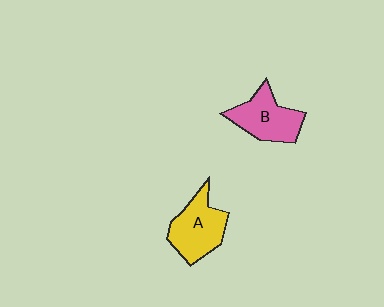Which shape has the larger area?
Shape A (yellow).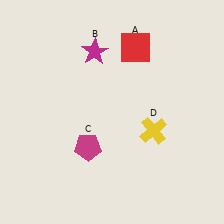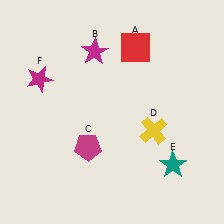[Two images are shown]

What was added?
A teal star (E), a magenta star (F) were added in Image 2.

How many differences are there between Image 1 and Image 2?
There are 2 differences between the two images.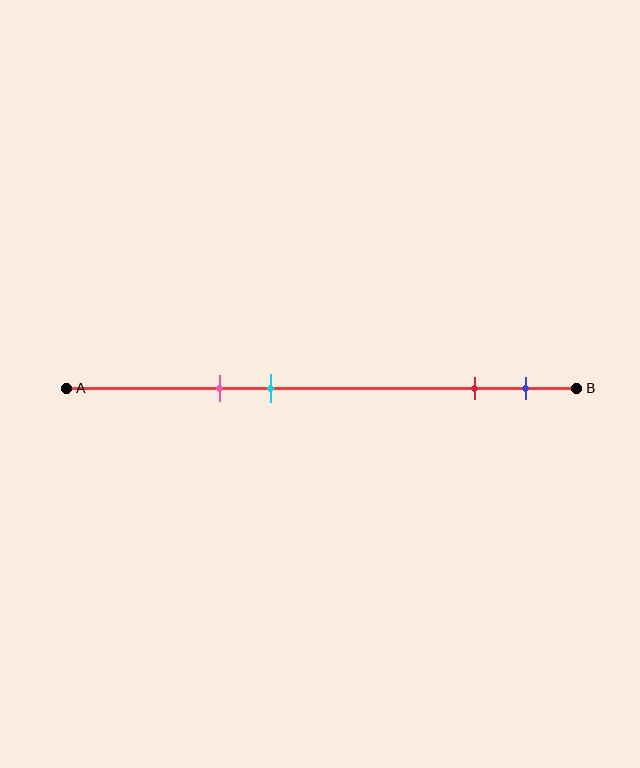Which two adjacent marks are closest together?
The red and blue marks are the closest adjacent pair.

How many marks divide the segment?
There are 4 marks dividing the segment.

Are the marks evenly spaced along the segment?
No, the marks are not evenly spaced.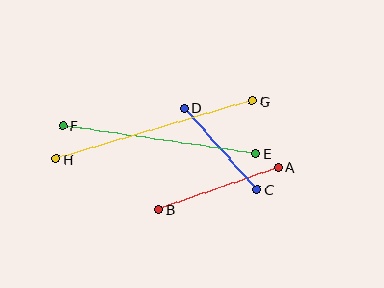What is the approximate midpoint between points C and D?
The midpoint is at approximately (221, 149) pixels.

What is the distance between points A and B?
The distance is approximately 127 pixels.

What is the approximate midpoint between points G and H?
The midpoint is at approximately (154, 130) pixels.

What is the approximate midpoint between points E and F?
The midpoint is at approximately (159, 140) pixels.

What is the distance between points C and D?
The distance is approximately 109 pixels.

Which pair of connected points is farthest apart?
Points G and H are farthest apart.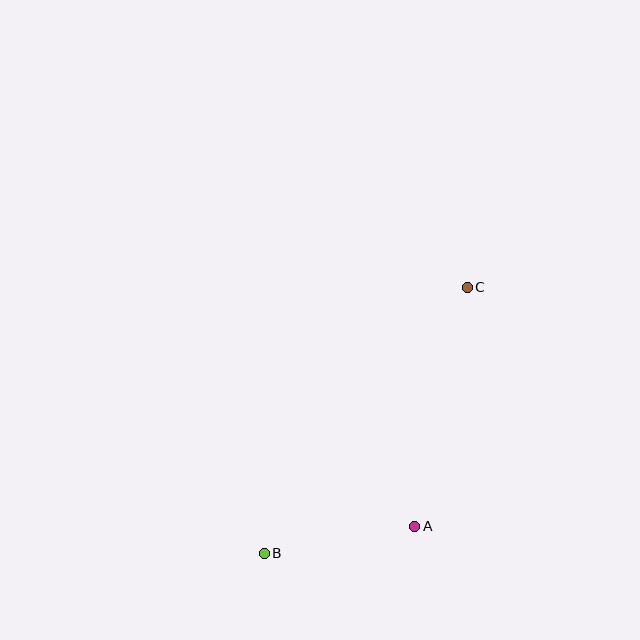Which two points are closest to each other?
Points A and B are closest to each other.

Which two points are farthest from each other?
Points B and C are farthest from each other.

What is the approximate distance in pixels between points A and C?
The distance between A and C is approximately 245 pixels.